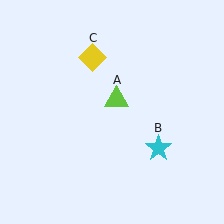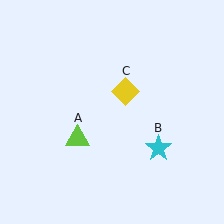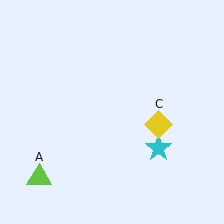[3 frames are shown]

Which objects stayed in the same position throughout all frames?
Cyan star (object B) remained stationary.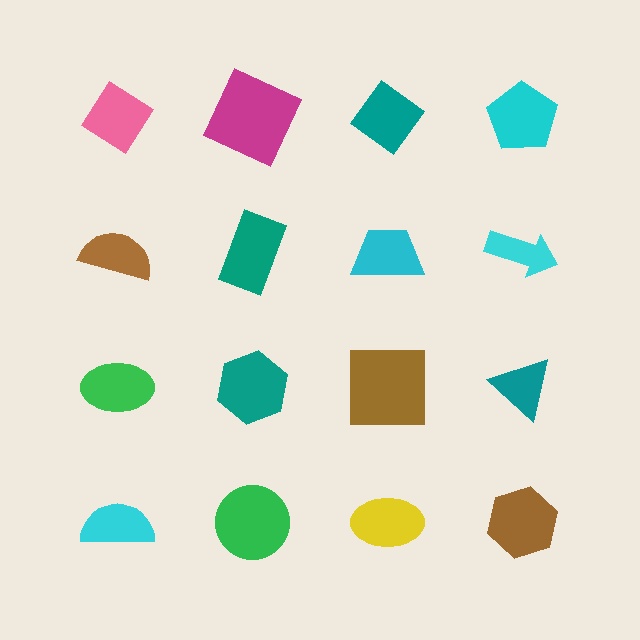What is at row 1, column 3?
A teal diamond.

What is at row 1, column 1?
A pink diamond.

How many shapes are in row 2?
4 shapes.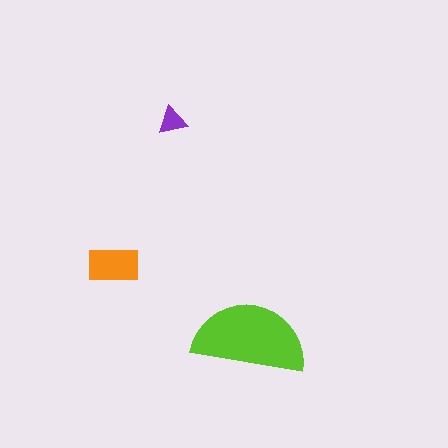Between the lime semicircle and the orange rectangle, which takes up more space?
The lime semicircle.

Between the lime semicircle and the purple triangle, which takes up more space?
The lime semicircle.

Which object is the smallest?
The purple triangle.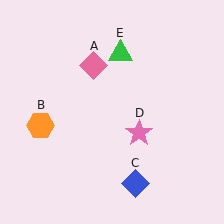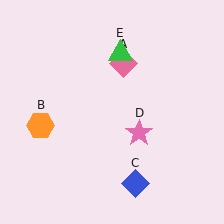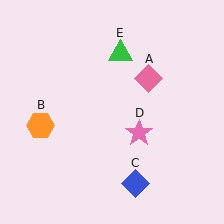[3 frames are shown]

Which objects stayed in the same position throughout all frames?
Orange hexagon (object B) and blue diamond (object C) and pink star (object D) and green triangle (object E) remained stationary.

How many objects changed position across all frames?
1 object changed position: pink diamond (object A).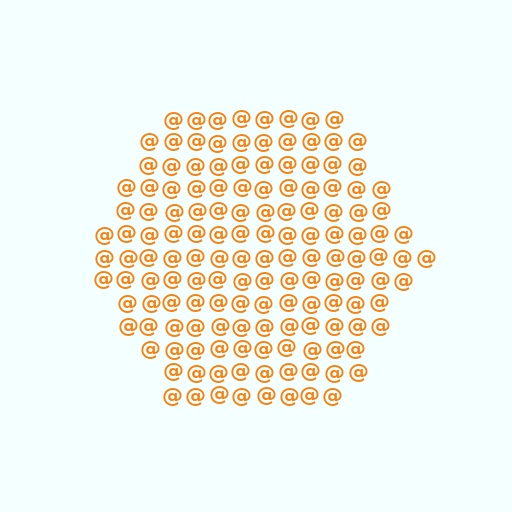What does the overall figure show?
The overall figure shows a hexagon.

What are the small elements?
The small elements are at signs.